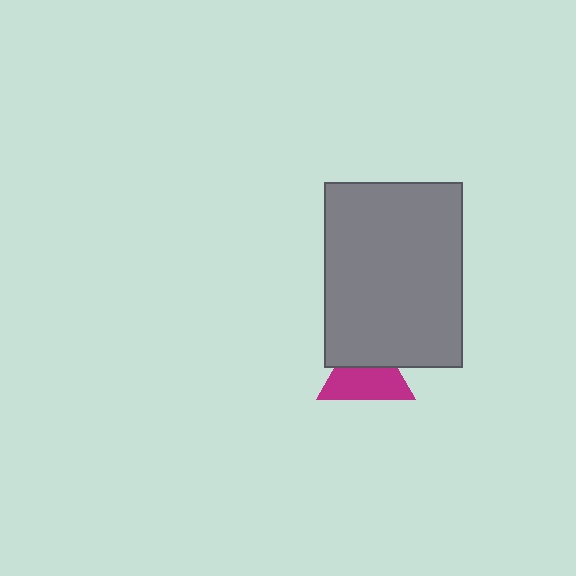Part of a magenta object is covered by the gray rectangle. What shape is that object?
It is a triangle.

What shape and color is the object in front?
The object in front is a gray rectangle.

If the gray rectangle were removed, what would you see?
You would see the complete magenta triangle.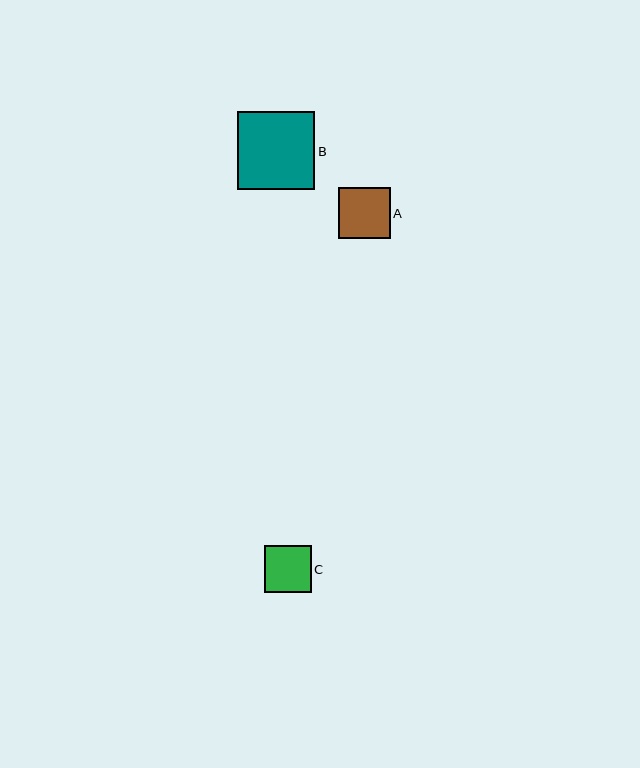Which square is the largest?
Square B is the largest with a size of approximately 77 pixels.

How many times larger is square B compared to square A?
Square B is approximately 1.5 times the size of square A.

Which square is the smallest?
Square C is the smallest with a size of approximately 47 pixels.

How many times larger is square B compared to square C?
Square B is approximately 1.6 times the size of square C.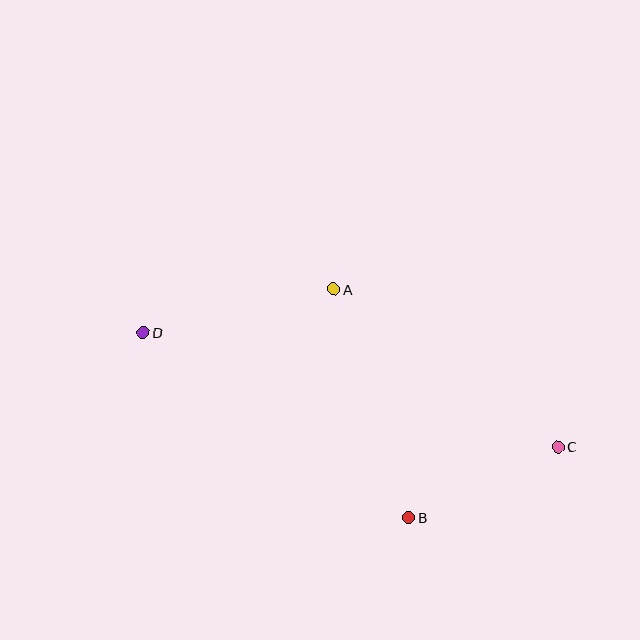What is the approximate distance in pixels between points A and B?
The distance between A and B is approximately 240 pixels.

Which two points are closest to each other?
Points B and C are closest to each other.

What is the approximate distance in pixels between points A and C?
The distance between A and C is approximately 274 pixels.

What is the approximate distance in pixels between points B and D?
The distance between B and D is approximately 324 pixels.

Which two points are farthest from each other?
Points C and D are farthest from each other.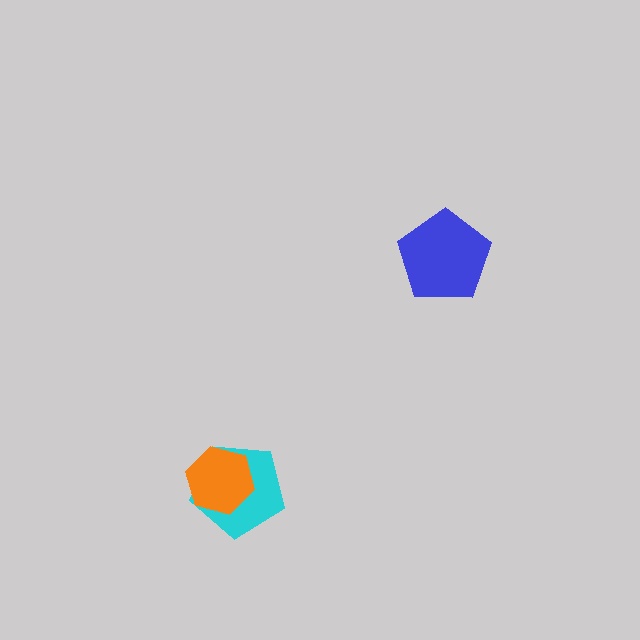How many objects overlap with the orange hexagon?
1 object overlaps with the orange hexagon.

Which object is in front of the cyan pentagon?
The orange hexagon is in front of the cyan pentagon.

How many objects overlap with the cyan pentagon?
1 object overlaps with the cyan pentagon.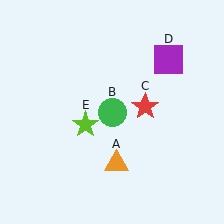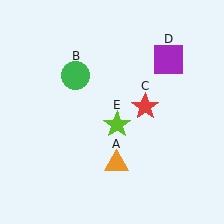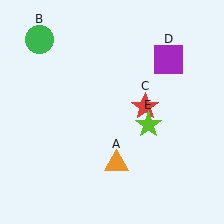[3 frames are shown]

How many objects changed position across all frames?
2 objects changed position: green circle (object B), lime star (object E).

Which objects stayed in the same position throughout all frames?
Orange triangle (object A) and red star (object C) and purple square (object D) remained stationary.